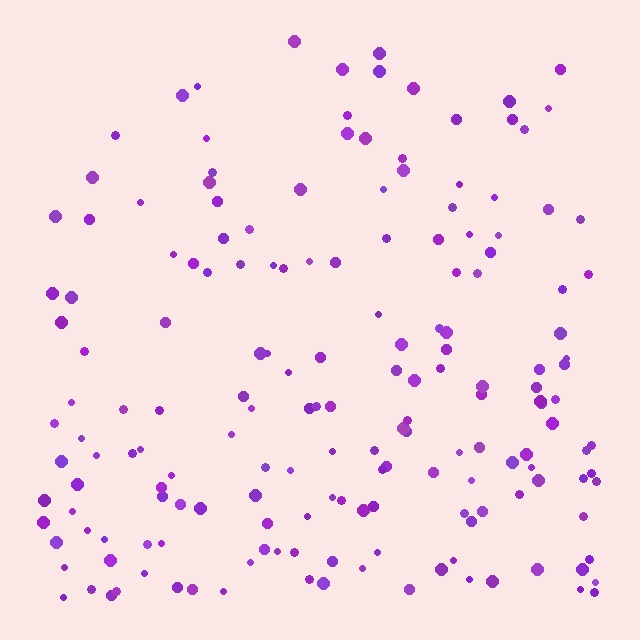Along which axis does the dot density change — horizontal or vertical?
Vertical.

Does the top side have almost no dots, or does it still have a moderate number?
Still a moderate number, just noticeably fewer than the bottom.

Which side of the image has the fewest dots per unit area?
The top.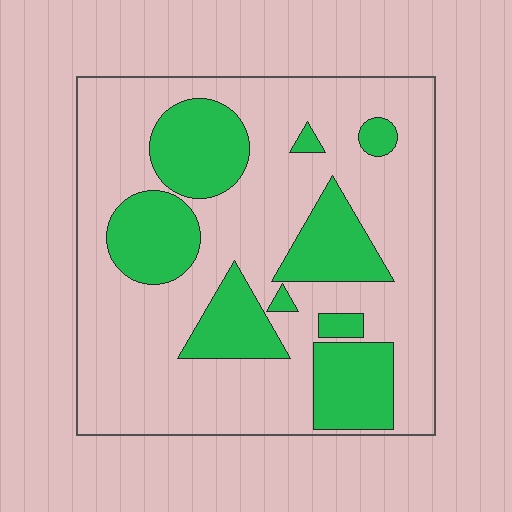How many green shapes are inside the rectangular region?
9.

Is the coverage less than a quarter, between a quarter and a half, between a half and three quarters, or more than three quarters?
Between a quarter and a half.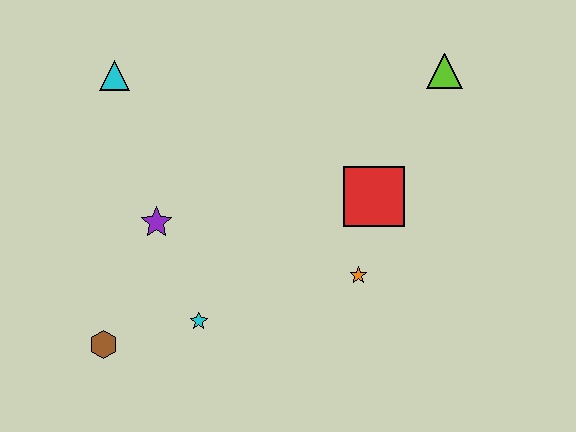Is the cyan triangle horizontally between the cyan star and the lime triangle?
No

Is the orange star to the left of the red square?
Yes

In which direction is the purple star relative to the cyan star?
The purple star is above the cyan star.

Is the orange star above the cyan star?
Yes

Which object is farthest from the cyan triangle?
The lime triangle is farthest from the cyan triangle.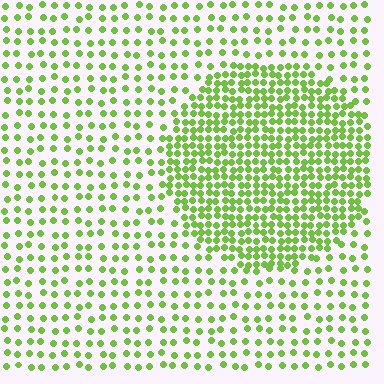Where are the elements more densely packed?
The elements are more densely packed inside the circle boundary.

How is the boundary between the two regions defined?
The boundary is defined by a change in element density (approximately 2.3x ratio). All elements are the same color, size, and shape.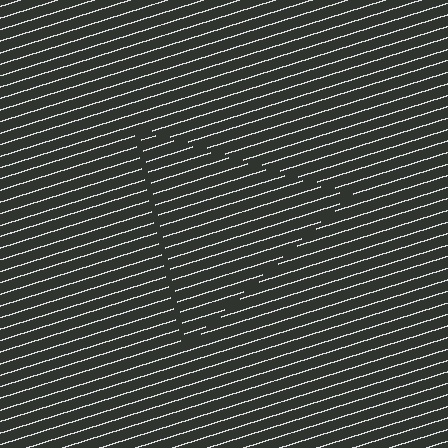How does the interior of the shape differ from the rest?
The interior of the shape contains the same grating, shifted by half a period — the contour is defined by the phase discontinuity where line-ends from the inner and outer gratings abut.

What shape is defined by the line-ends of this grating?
An illusory triangle. The interior of the shape contains the same grating, shifted by half a period — the contour is defined by the phase discontinuity where line-ends from the inner and outer gratings abut.